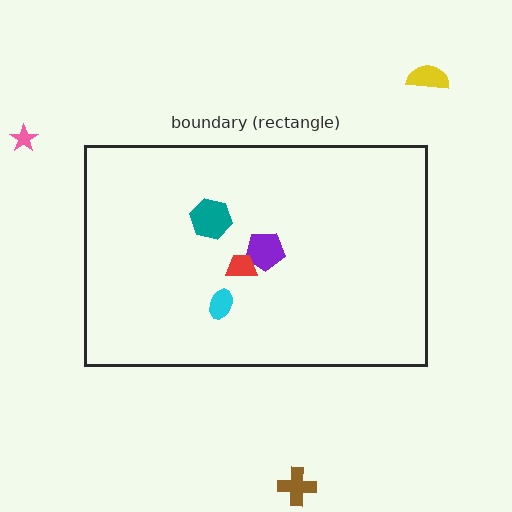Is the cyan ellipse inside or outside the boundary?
Inside.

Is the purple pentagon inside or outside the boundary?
Inside.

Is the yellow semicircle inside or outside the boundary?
Outside.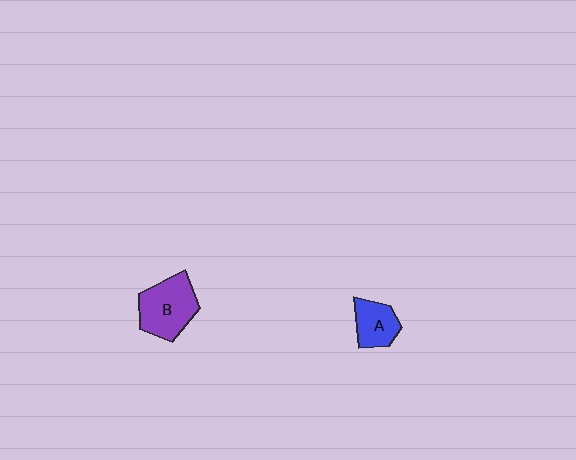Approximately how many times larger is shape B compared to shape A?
Approximately 1.6 times.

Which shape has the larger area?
Shape B (purple).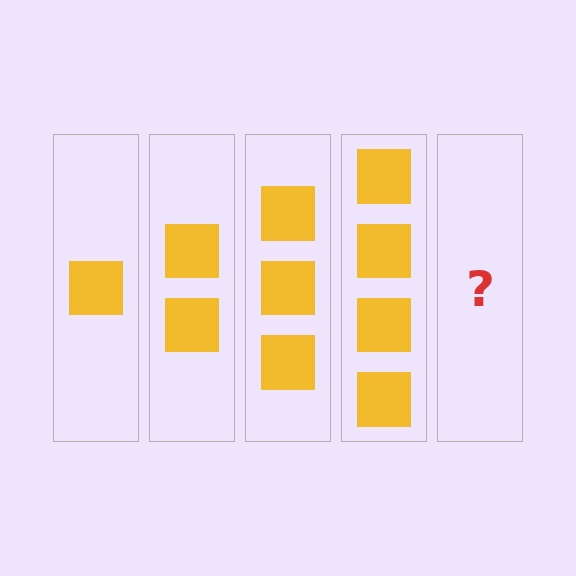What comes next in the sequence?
The next element should be 5 squares.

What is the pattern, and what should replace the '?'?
The pattern is that each step adds one more square. The '?' should be 5 squares.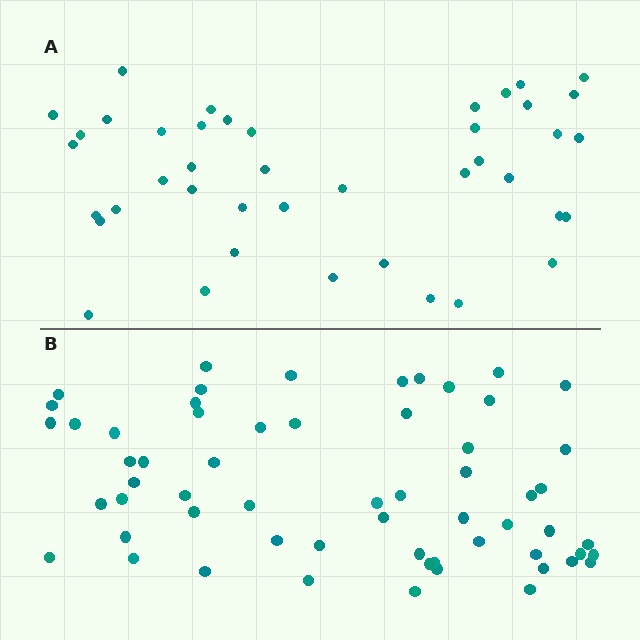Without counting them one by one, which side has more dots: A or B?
Region B (the bottom region) has more dots.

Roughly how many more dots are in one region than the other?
Region B has approximately 20 more dots than region A.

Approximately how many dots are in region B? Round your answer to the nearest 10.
About 60 dots.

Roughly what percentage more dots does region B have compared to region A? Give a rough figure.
About 45% more.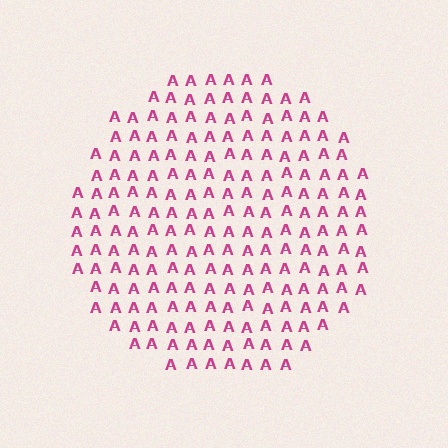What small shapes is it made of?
It is made of small letter A's.